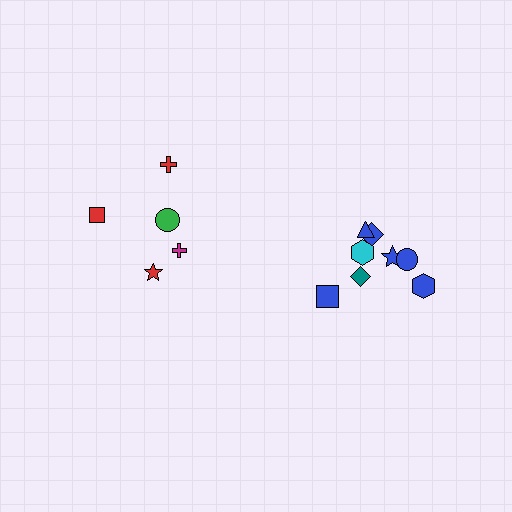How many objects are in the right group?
There are 8 objects.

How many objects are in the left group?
There are 5 objects.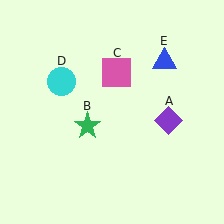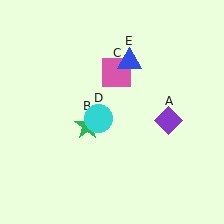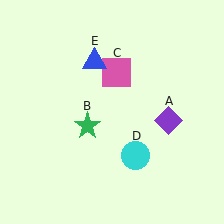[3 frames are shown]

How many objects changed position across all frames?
2 objects changed position: cyan circle (object D), blue triangle (object E).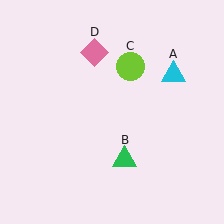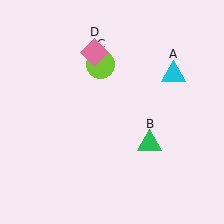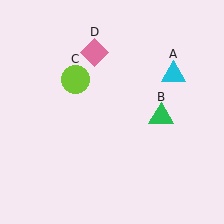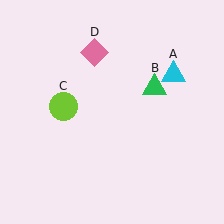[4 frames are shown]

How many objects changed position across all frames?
2 objects changed position: green triangle (object B), lime circle (object C).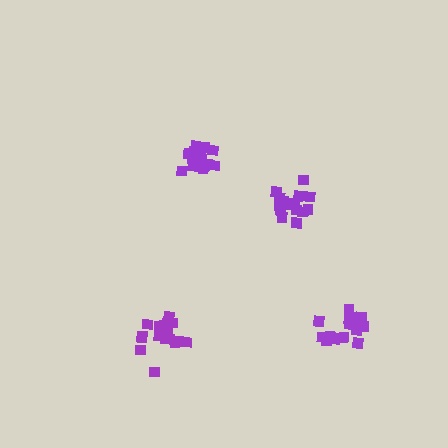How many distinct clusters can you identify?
There are 4 distinct clusters.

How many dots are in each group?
Group 1: 14 dots, Group 2: 18 dots, Group 3: 18 dots, Group 4: 17 dots (67 total).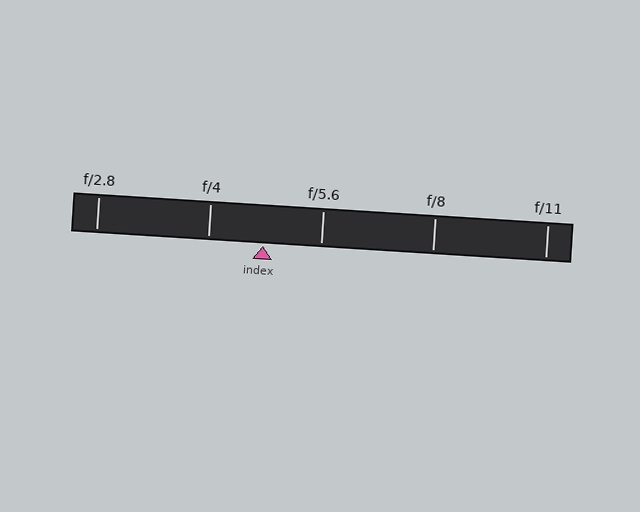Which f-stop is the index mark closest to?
The index mark is closest to f/4.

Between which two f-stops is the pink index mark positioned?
The index mark is between f/4 and f/5.6.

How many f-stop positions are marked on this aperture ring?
There are 5 f-stop positions marked.